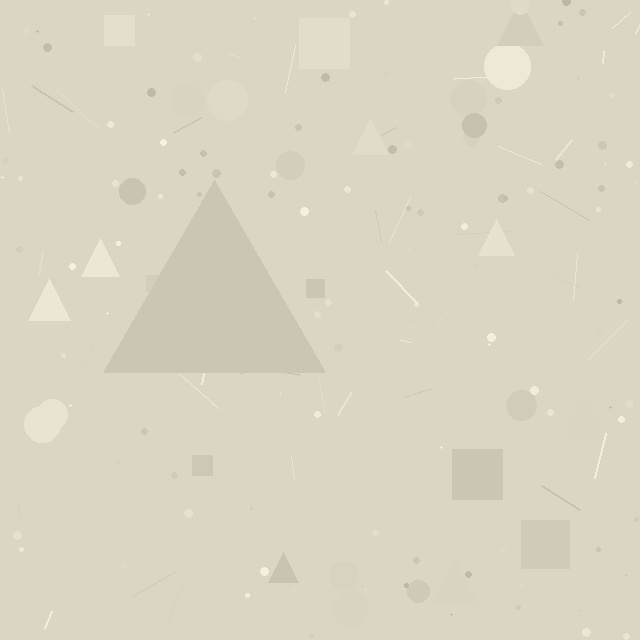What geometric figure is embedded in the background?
A triangle is embedded in the background.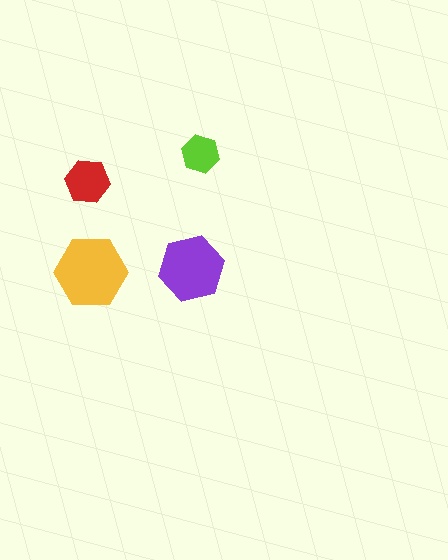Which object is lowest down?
The yellow hexagon is bottommost.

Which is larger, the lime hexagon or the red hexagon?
The red one.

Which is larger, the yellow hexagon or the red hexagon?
The yellow one.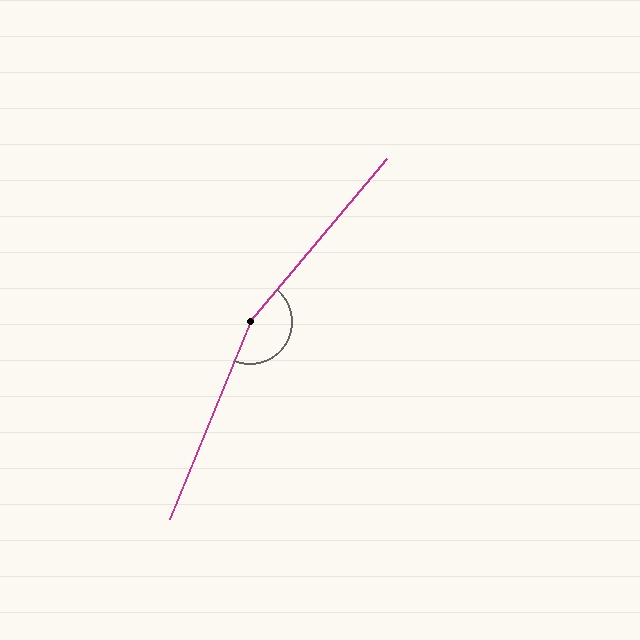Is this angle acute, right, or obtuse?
It is obtuse.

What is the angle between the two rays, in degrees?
Approximately 162 degrees.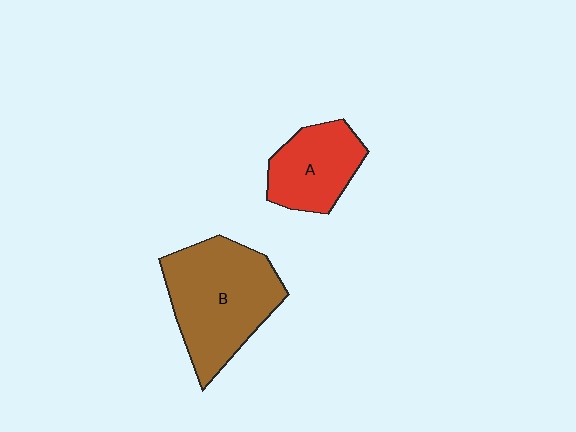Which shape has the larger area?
Shape B (brown).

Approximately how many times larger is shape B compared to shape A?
Approximately 1.7 times.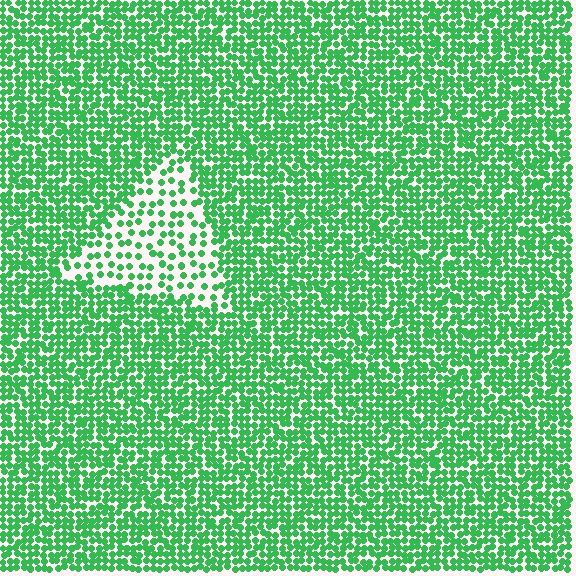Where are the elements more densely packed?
The elements are more densely packed outside the triangle boundary.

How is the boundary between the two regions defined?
The boundary is defined by a change in element density (approximately 2.3x ratio). All elements are the same color, size, and shape.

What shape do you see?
I see a triangle.